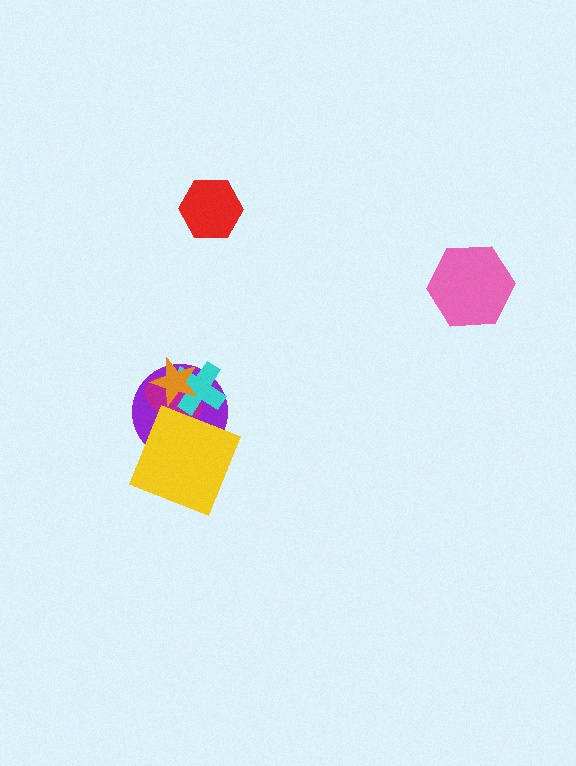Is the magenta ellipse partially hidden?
Yes, it is partially covered by another shape.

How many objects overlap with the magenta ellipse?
4 objects overlap with the magenta ellipse.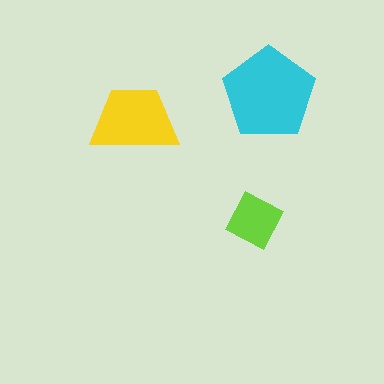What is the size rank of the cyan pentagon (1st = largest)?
1st.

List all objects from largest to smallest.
The cyan pentagon, the yellow trapezoid, the lime diamond.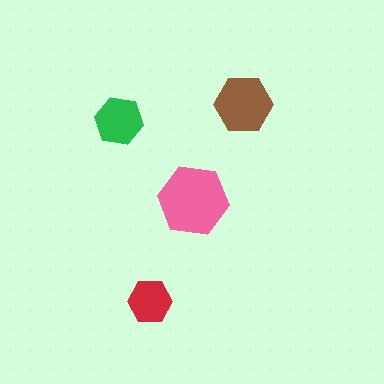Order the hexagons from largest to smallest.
the pink one, the brown one, the green one, the red one.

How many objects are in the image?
There are 4 objects in the image.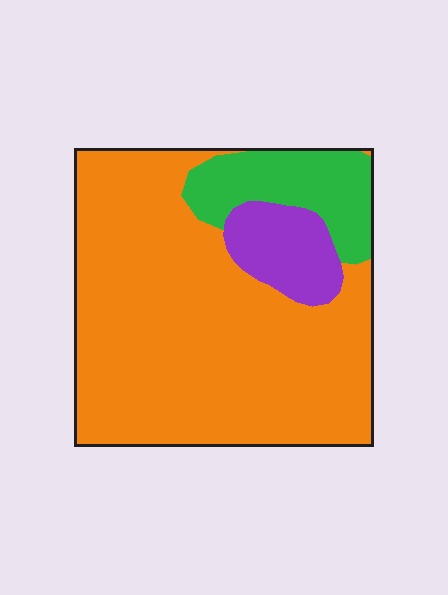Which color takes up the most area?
Orange, at roughly 75%.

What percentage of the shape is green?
Green covers 15% of the shape.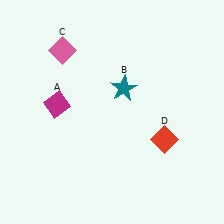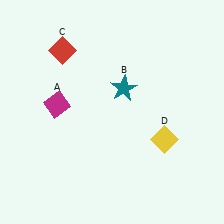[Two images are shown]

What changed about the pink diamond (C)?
In Image 1, C is pink. In Image 2, it changed to red.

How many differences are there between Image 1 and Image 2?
There are 2 differences between the two images.